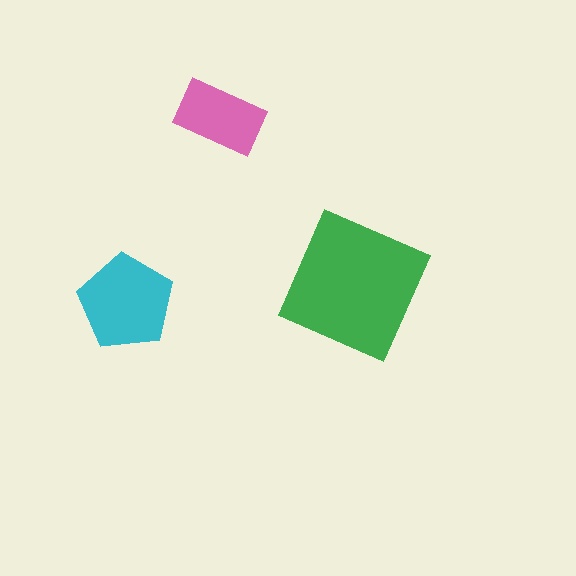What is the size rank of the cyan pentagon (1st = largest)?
2nd.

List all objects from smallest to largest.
The pink rectangle, the cyan pentagon, the green square.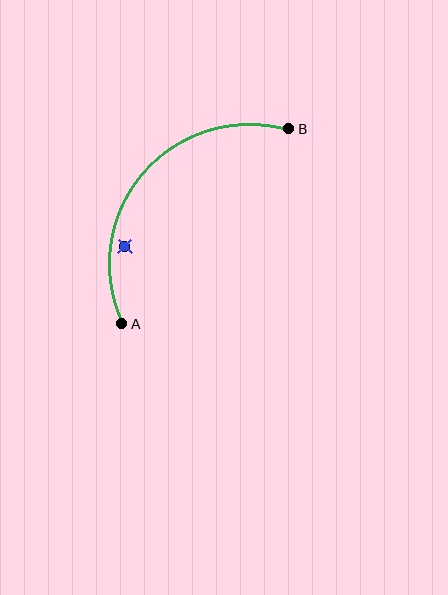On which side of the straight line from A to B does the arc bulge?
The arc bulges above and to the left of the straight line connecting A and B.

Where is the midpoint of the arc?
The arc midpoint is the point on the curve farthest from the straight line joining A and B. It sits above and to the left of that line.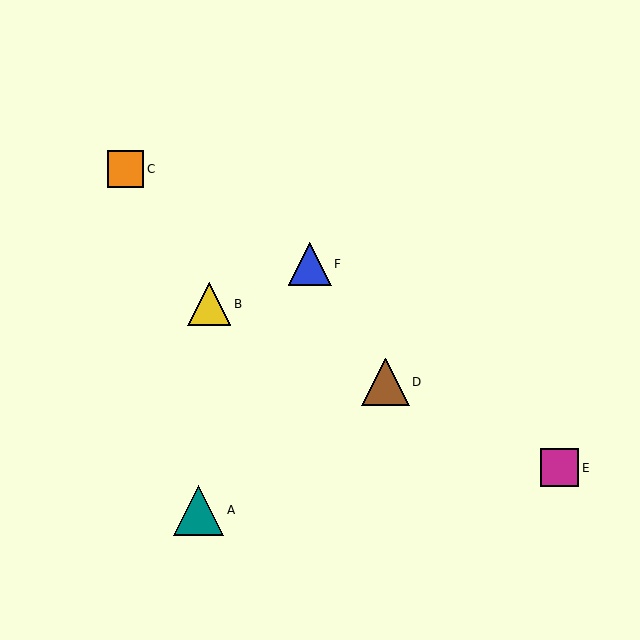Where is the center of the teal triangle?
The center of the teal triangle is at (199, 510).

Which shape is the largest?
The teal triangle (labeled A) is the largest.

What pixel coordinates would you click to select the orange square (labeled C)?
Click at (126, 169) to select the orange square C.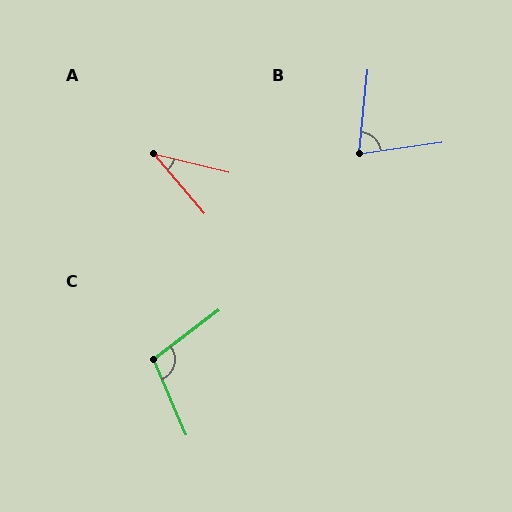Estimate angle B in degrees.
Approximately 76 degrees.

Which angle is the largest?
C, at approximately 104 degrees.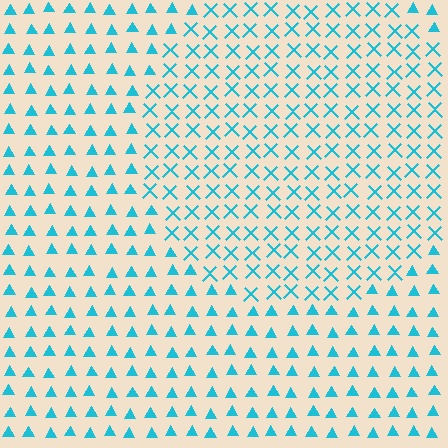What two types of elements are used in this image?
The image uses X marks inside the circle region and triangles outside it.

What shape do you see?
I see a circle.